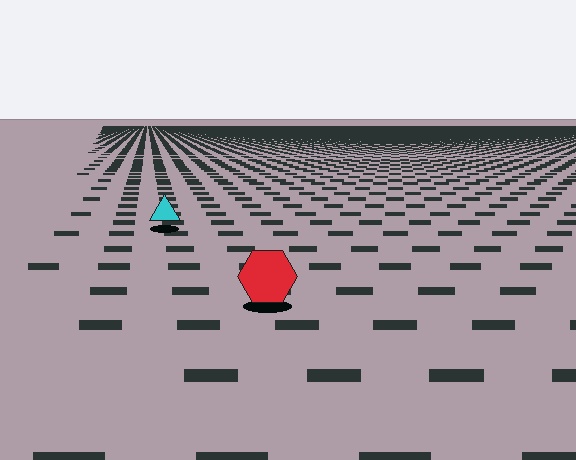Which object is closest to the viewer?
The red hexagon is closest. The texture marks near it are larger and more spread out.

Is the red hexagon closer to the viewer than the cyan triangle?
Yes. The red hexagon is closer — you can tell from the texture gradient: the ground texture is coarser near it.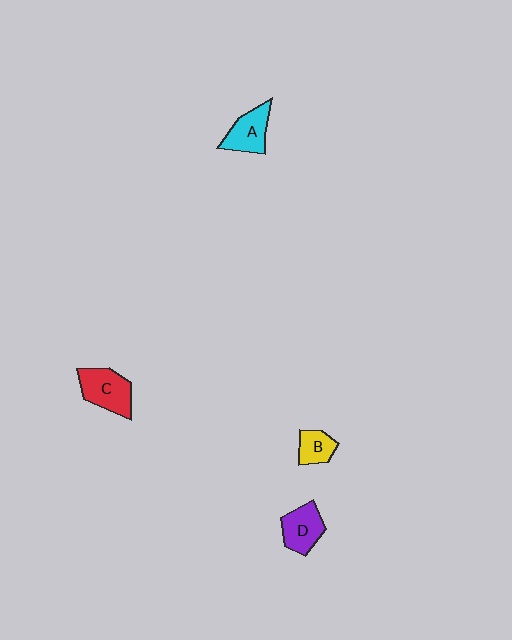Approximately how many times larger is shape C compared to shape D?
Approximately 1.2 times.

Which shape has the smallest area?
Shape B (yellow).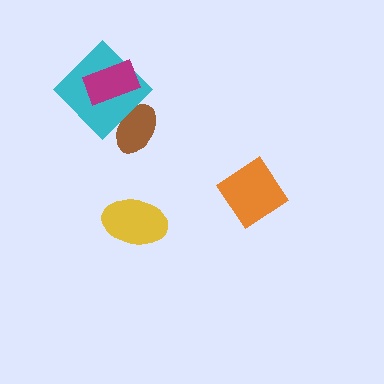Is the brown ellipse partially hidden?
Yes, it is partially covered by another shape.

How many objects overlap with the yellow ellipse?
0 objects overlap with the yellow ellipse.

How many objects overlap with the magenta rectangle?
1 object overlaps with the magenta rectangle.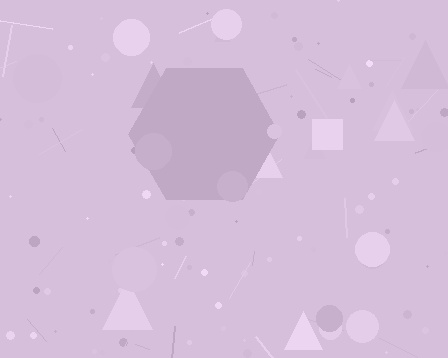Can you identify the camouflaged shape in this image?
The camouflaged shape is a hexagon.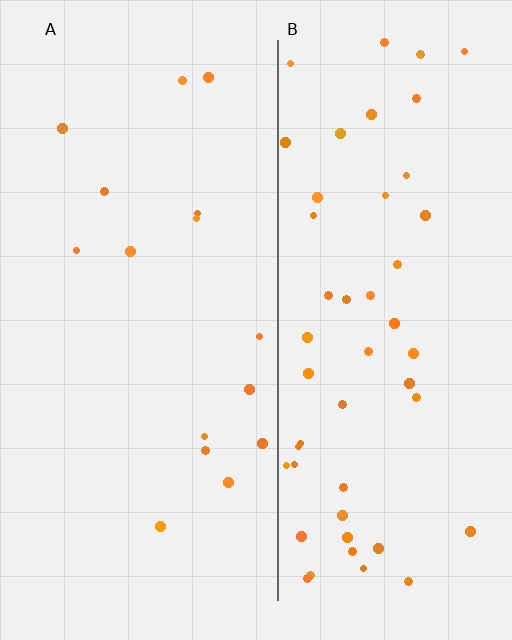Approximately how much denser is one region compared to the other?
Approximately 3.3× — region B over region A.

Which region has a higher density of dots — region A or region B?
B (the right).